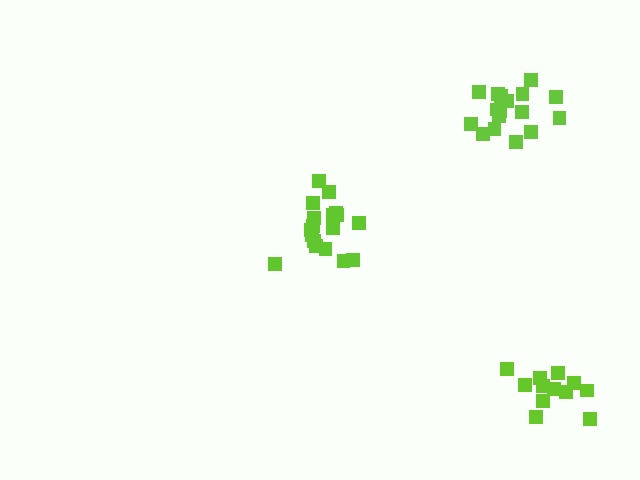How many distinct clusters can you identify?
There are 3 distinct clusters.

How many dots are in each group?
Group 1: 12 dots, Group 2: 17 dots, Group 3: 18 dots (47 total).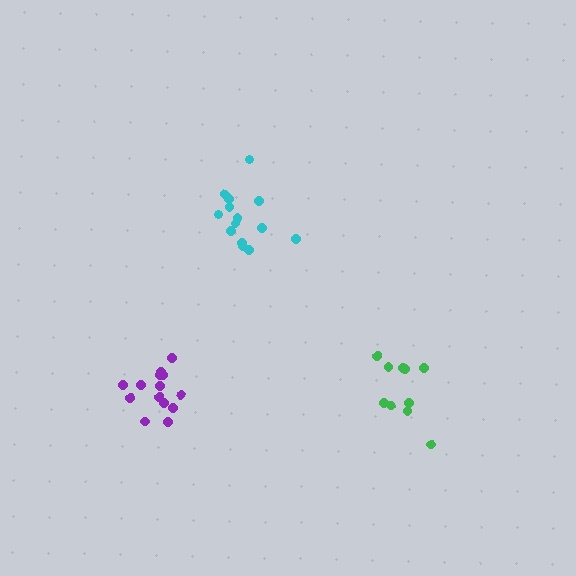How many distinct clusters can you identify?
There are 3 distinct clusters.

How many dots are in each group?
Group 1: 14 dots, Group 2: 10 dots, Group 3: 14 dots (38 total).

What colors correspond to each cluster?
The clusters are colored: cyan, green, purple.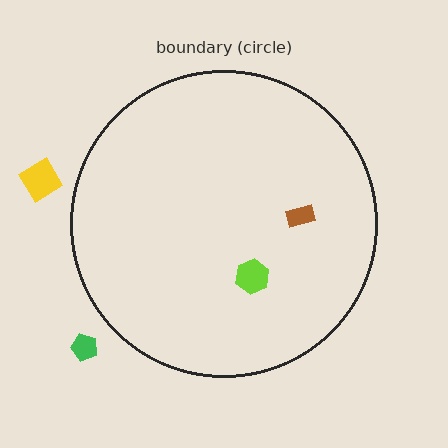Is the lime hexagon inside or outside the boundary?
Inside.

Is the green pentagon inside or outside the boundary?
Outside.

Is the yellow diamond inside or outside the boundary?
Outside.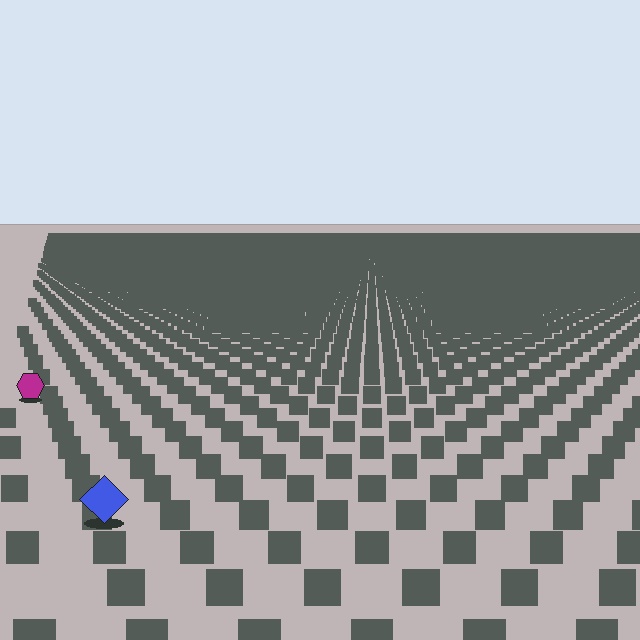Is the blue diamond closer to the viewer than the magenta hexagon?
Yes. The blue diamond is closer — you can tell from the texture gradient: the ground texture is coarser near it.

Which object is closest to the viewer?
The blue diamond is closest. The texture marks near it are larger and more spread out.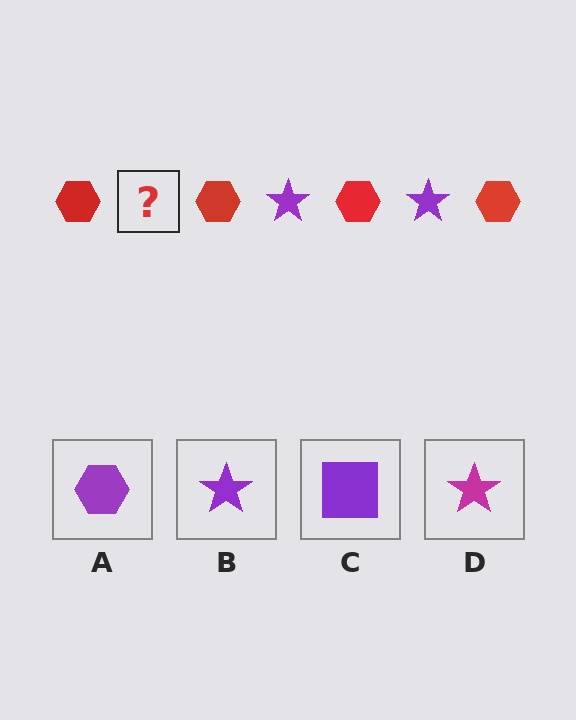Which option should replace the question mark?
Option B.